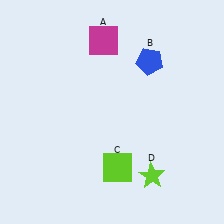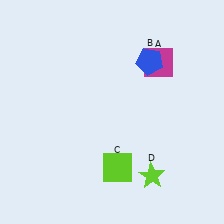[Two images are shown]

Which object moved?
The magenta square (A) moved right.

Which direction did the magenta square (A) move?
The magenta square (A) moved right.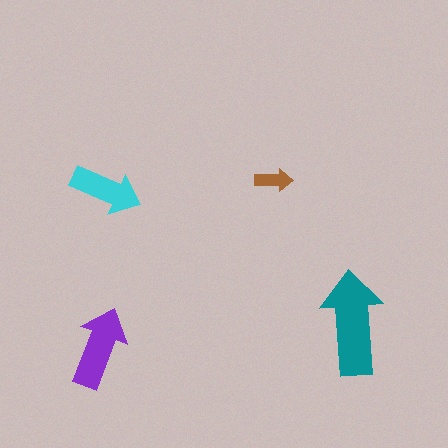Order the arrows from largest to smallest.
the teal one, the purple one, the cyan one, the brown one.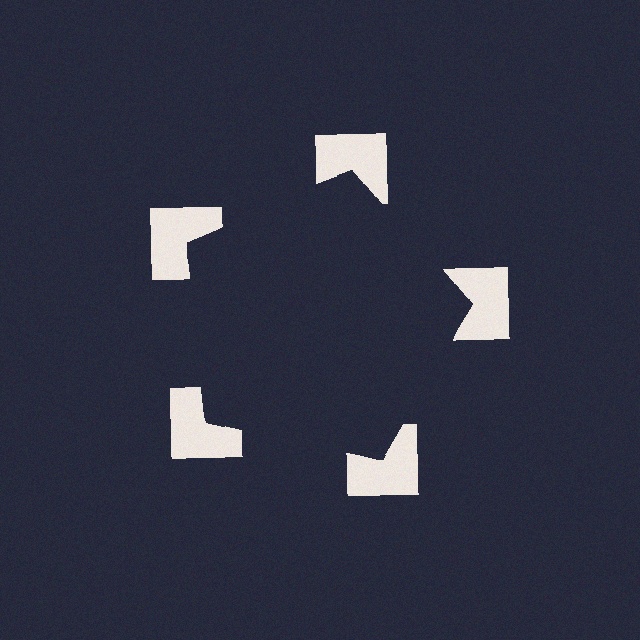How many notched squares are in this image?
There are 5 — one at each vertex of the illusory pentagon.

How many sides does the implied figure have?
5 sides.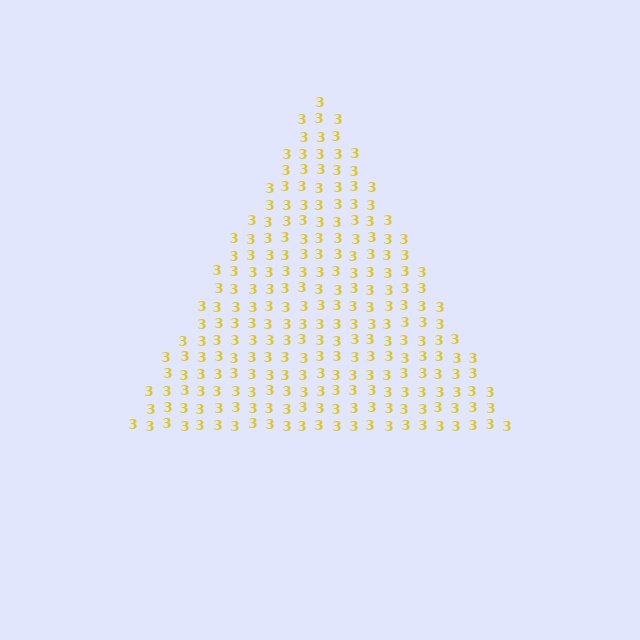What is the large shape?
The large shape is a triangle.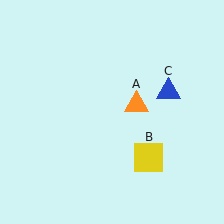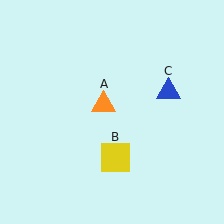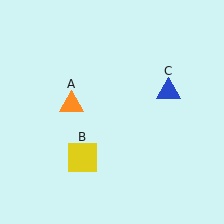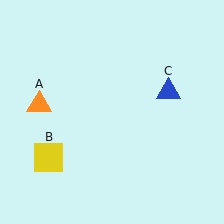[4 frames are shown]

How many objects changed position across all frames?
2 objects changed position: orange triangle (object A), yellow square (object B).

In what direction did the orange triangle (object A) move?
The orange triangle (object A) moved left.